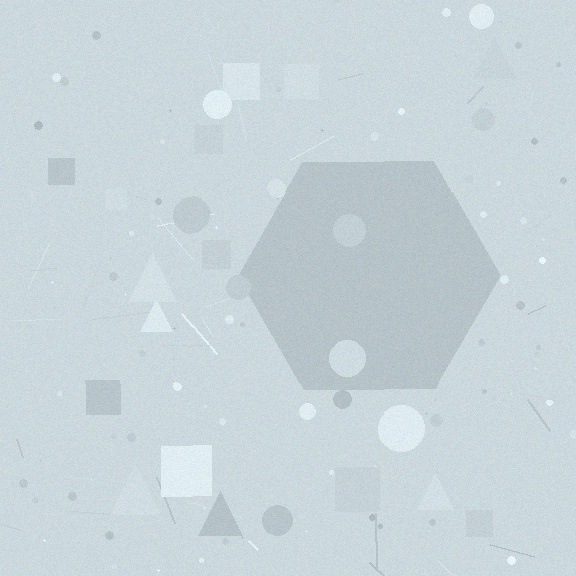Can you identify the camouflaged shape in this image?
The camouflaged shape is a hexagon.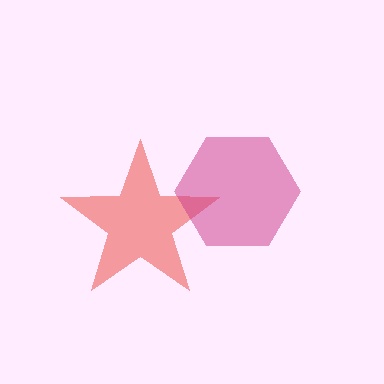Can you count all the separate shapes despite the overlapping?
Yes, there are 2 separate shapes.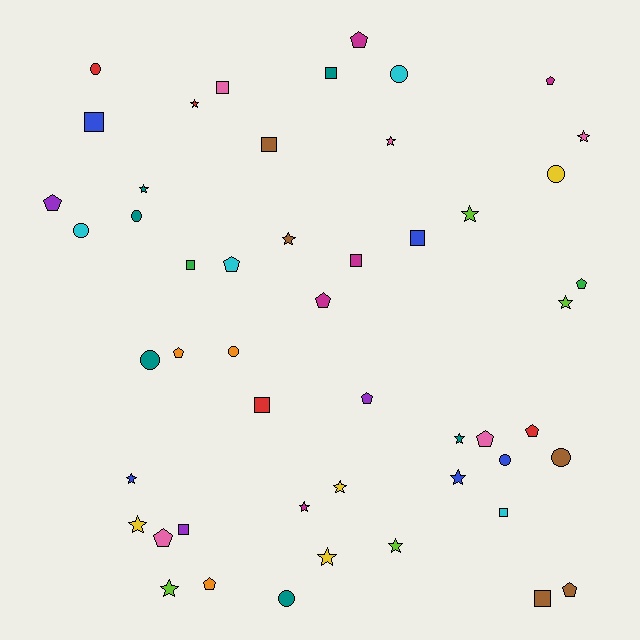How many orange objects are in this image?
There are 3 orange objects.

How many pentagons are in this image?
There are 13 pentagons.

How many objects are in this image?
There are 50 objects.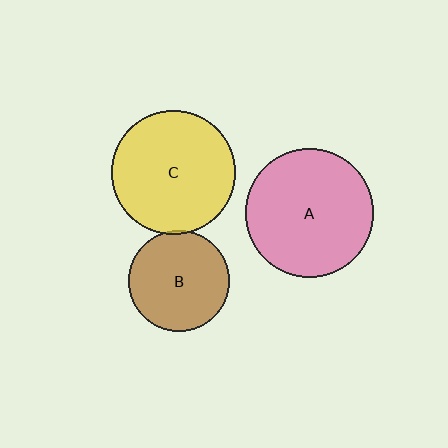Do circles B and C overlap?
Yes.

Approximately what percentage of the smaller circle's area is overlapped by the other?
Approximately 5%.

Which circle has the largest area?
Circle A (pink).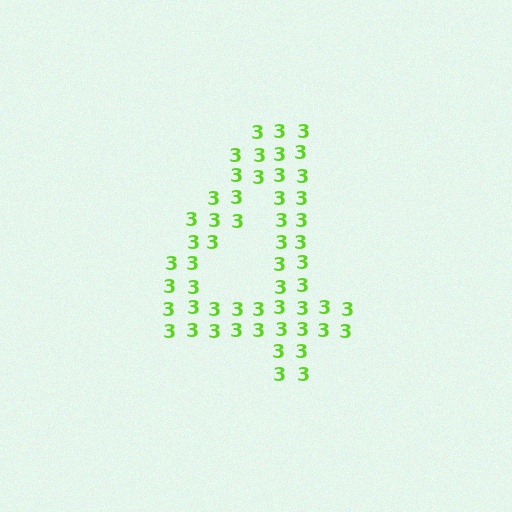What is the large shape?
The large shape is the digit 4.